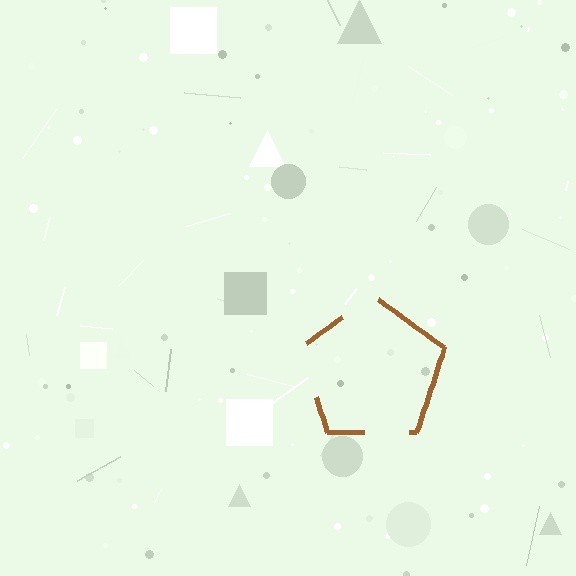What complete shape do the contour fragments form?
The contour fragments form a pentagon.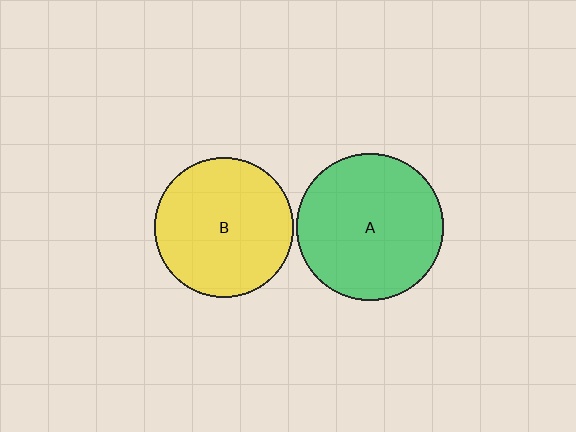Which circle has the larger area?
Circle A (green).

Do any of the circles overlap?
No, none of the circles overlap.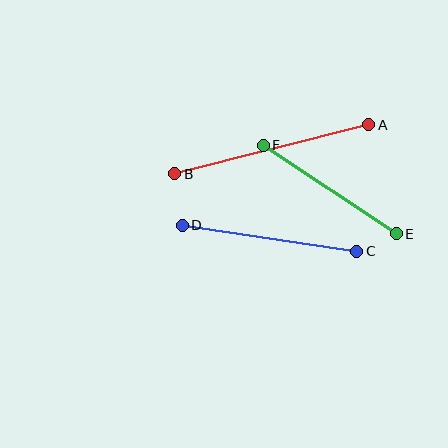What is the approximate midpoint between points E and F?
The midpoint is at approximately (330, 190) pixels.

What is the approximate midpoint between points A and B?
The midpoint is at approximately (272, 149) pixels.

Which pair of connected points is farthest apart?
Points A and B are farthest apart.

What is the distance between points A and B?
The distance is approximately 200 pixels.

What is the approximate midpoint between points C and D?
The midpoint is at approximately (269, 238) pixels.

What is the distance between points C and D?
The distance is approximately 177 pixels.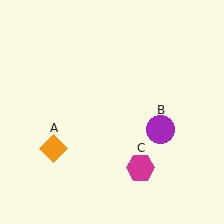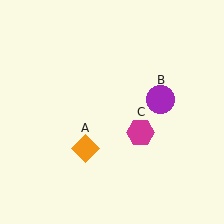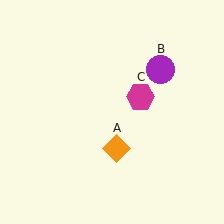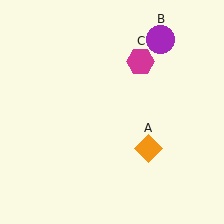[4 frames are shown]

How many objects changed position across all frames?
3 objects changed position: orange diamond (object A), purple circle (object B), magenta hexagon (object C).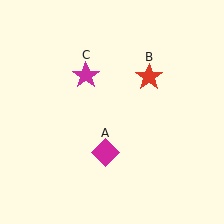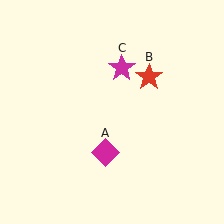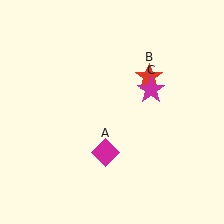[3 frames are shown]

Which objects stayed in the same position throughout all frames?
Magenta diamond (object A) and red star (object B) remained stationary.